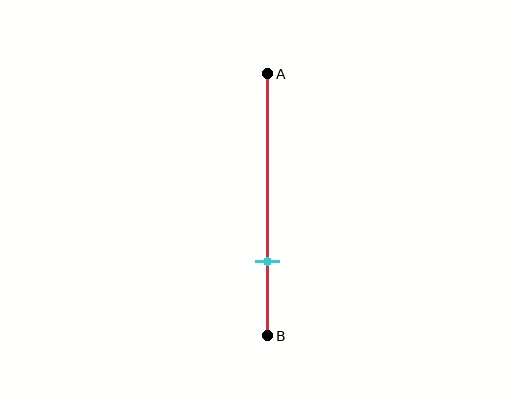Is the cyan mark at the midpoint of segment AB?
No, the mark is at about 70% from A, not at the 50% midpoint.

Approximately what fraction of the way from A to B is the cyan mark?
The cyan mark is approximately 70% of the way from A to B.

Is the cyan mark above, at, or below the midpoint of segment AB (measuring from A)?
The cyan mark is below the midpoint of segment AB.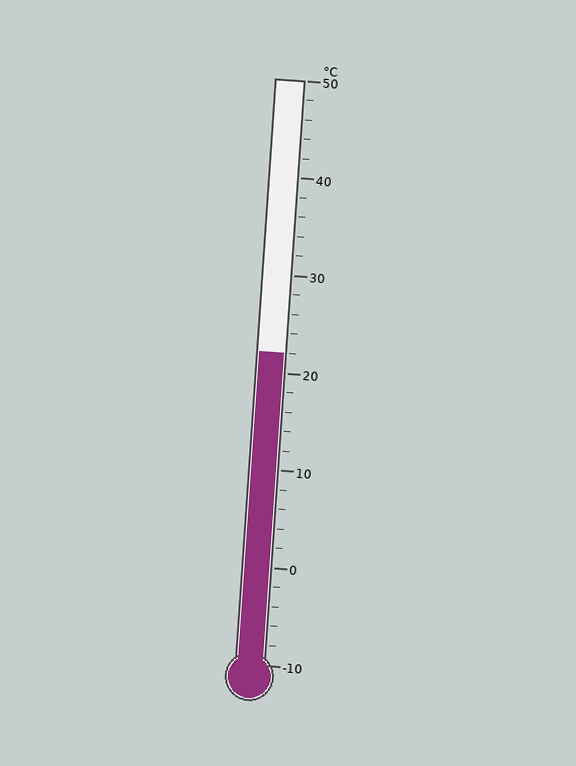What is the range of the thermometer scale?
The thermometer scale ranges from -10°C to 50°C.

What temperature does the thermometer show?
The thermometer shows approximately 22°C.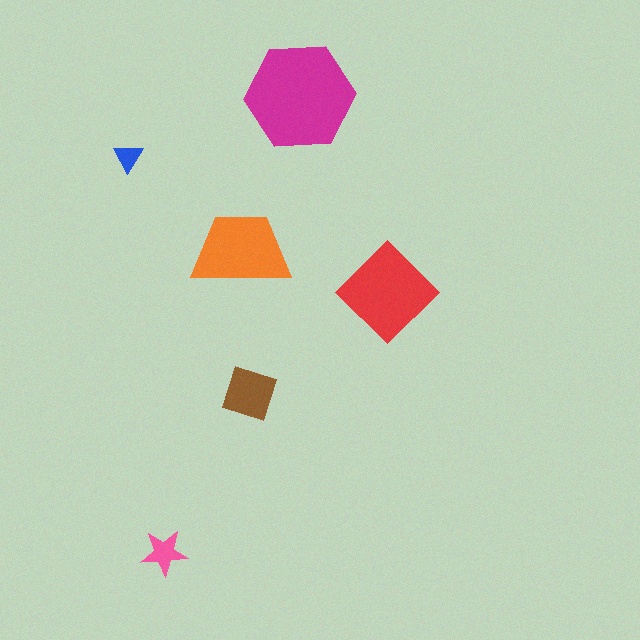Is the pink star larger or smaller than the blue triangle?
Larger.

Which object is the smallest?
The blue triangle.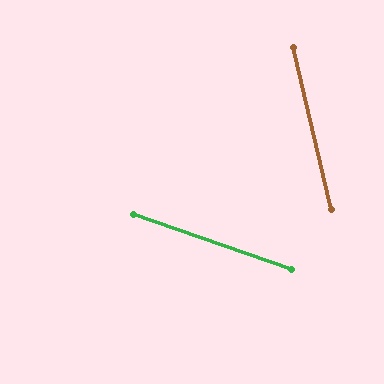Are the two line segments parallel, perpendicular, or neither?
Neither parallel nor perpendicular — they differ by about 58°.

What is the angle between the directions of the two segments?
Approximately 58 degrees.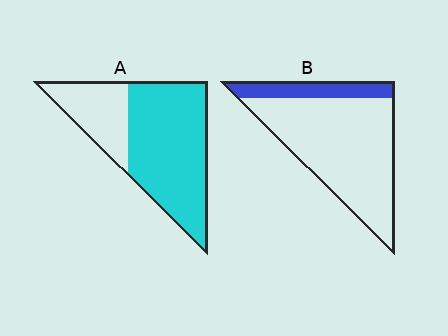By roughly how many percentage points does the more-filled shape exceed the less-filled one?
By roughly 50 percentage points (A over B).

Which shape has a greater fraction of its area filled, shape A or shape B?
Shape A.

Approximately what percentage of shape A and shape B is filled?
A is approximately 70% and B is approximately 20%.